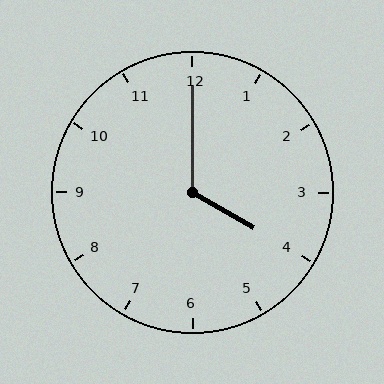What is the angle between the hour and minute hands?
Approximately 120 degrees.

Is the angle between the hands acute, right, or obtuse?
It is obtuse.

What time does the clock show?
4:00.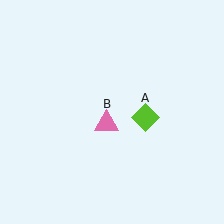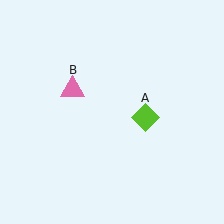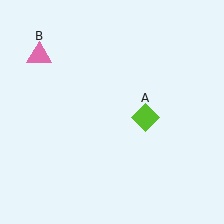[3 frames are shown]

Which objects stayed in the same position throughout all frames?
Lime diamond (object A) remained stationary.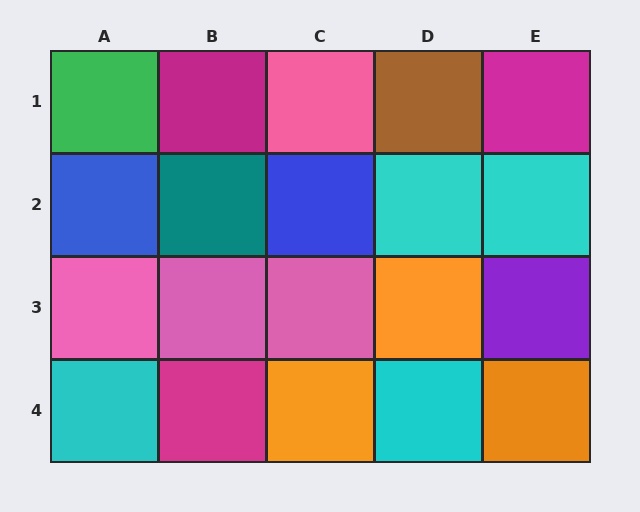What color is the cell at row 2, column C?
Blue.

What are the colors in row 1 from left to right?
Green, magenta, pink, brown, magenta.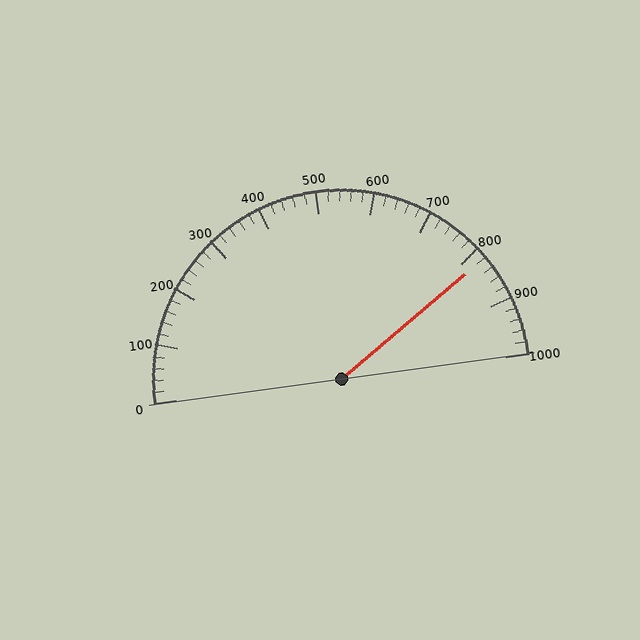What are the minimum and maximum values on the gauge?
The gauge ranges from 0 to 1000.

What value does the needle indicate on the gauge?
The needle indicates approximately 820.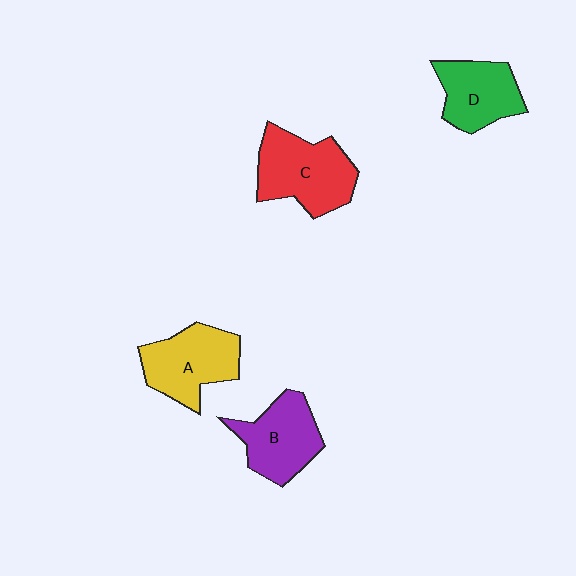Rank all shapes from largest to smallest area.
From largest to smallest: C (red), A (yellow), B (purple), D (green).